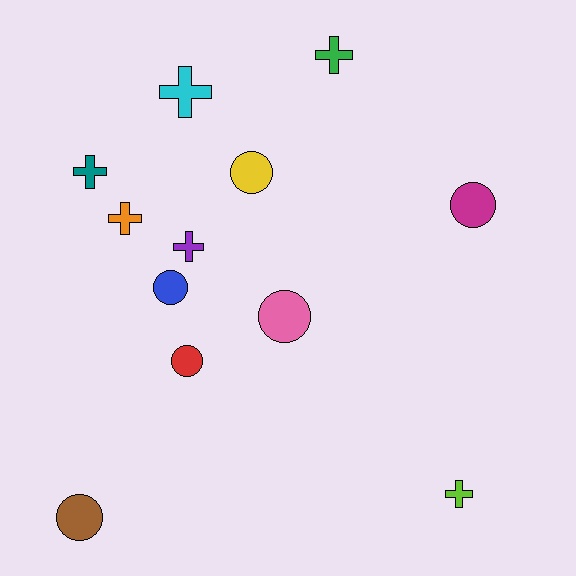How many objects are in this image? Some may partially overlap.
There are 12 objects.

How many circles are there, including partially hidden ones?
There are 6 circles.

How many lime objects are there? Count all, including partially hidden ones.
There is 1 lime object.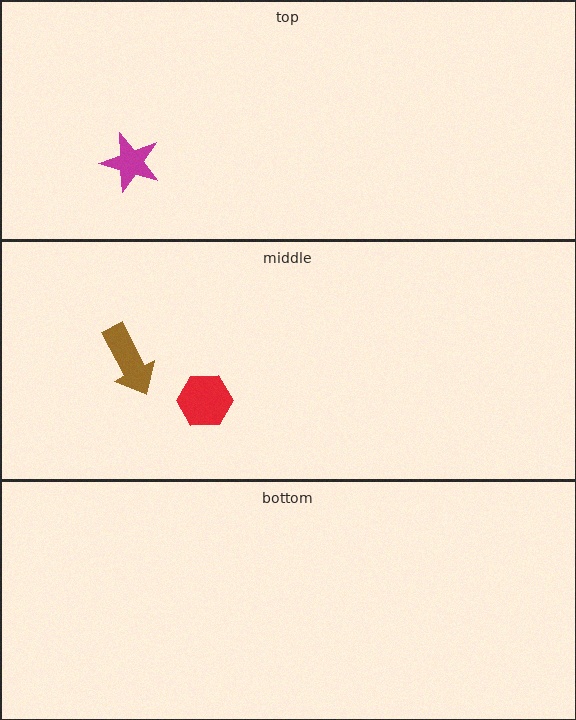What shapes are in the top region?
The magenta star.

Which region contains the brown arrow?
The middle region.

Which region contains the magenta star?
The top region.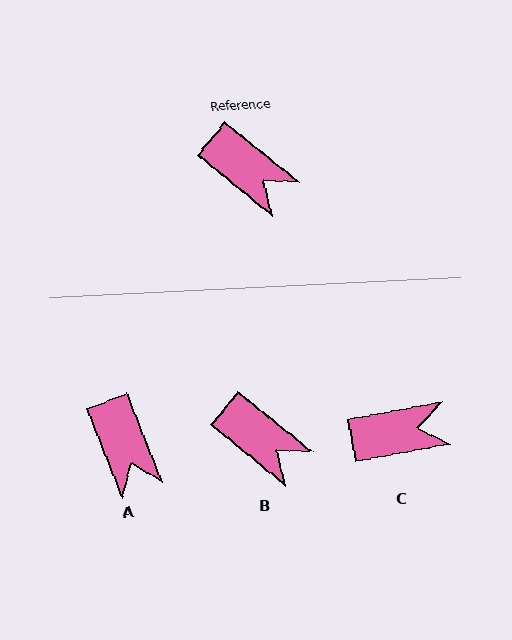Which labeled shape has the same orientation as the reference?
B.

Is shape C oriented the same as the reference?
No, it is off by about 50 degrees.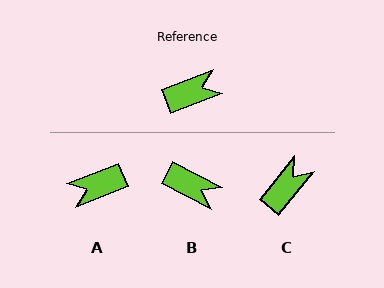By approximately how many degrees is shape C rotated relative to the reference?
Approximately 30 degrees counter-clockwise.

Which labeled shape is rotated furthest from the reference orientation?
A, about 179 degrees away.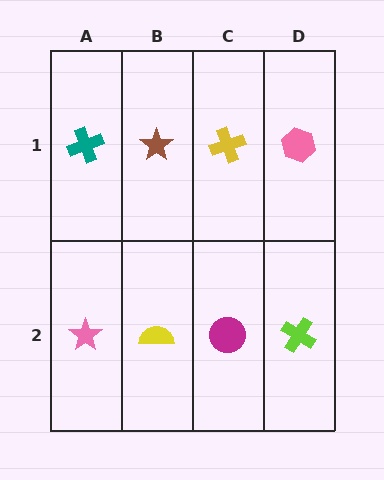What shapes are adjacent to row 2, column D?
A pink hexagon (row 1, column D), a magenta circle (row 2, column C).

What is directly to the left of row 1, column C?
A brown star.